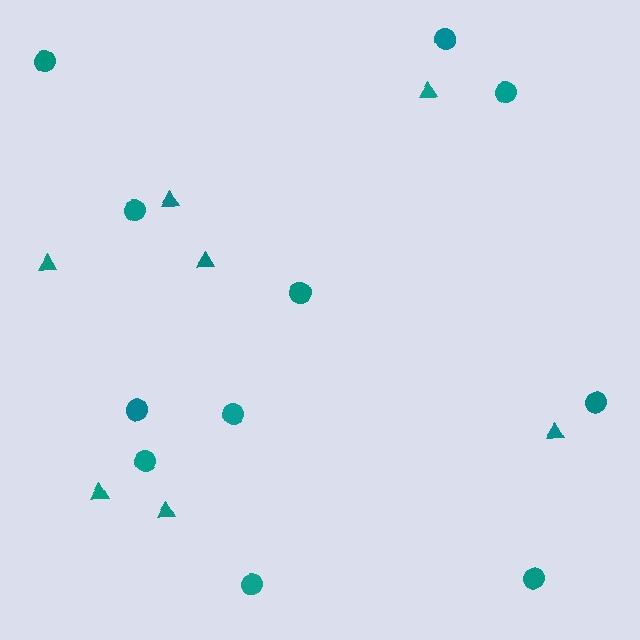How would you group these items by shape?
There are 2 groups: one group of circles (11) and one group of triangles (7).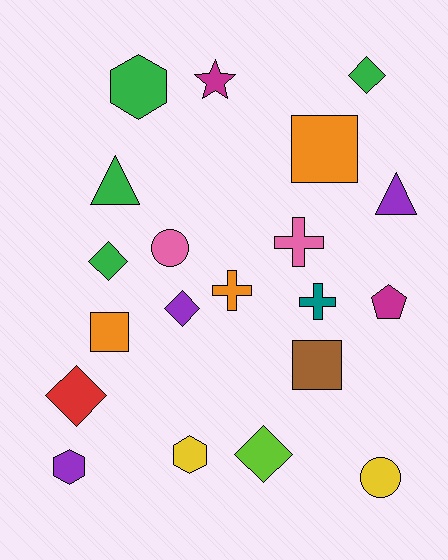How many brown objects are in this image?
There is 1 brown object.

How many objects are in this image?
There are 20 objects.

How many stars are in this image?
There is 1 star.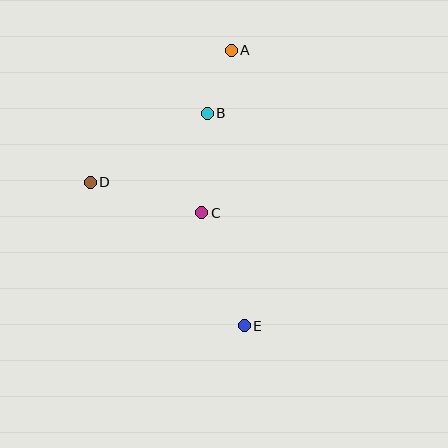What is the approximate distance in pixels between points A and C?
The distance between A and C is approximately 165 pixels.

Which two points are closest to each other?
Points A and B are closest to each other.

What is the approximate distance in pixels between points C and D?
The distance between C and D is approximately 116 pixels.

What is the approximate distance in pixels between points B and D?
The distance between B and D is approximately 136 pixels.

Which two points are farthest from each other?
Points A and E are farthest from each other.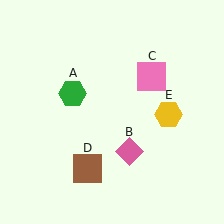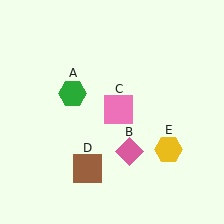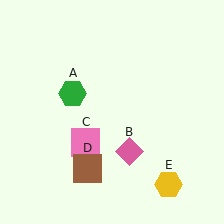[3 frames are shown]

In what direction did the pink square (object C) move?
The pink square (object C) moved down and to the left.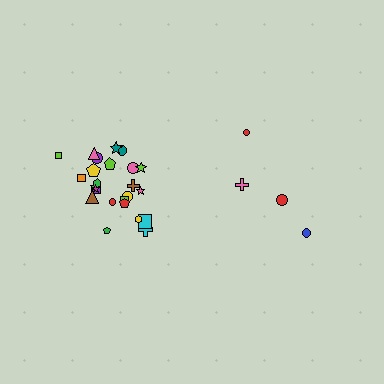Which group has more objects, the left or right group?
The left group.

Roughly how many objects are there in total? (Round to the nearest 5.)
Roughly 30 objects in total.